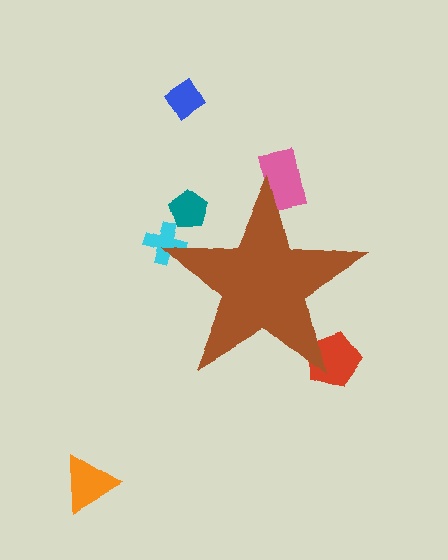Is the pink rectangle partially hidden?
Yes, the pink rectangle is partially hidden behind the brown star.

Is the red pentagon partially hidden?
Yes, the red pentagon is partially hidden behind the brown star.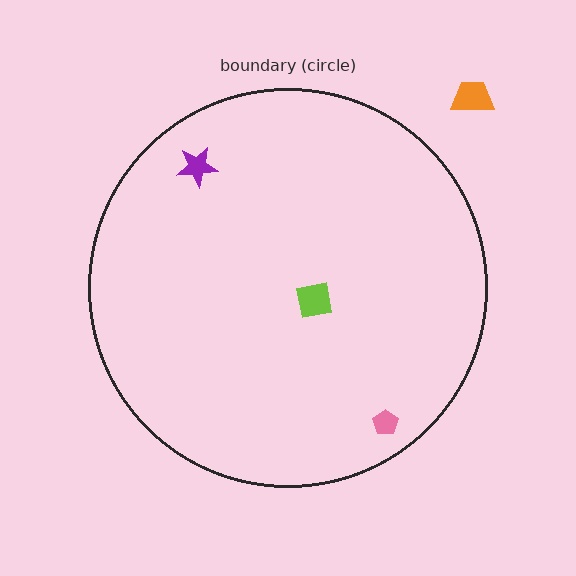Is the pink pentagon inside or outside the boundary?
Inside.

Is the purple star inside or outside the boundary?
Inside.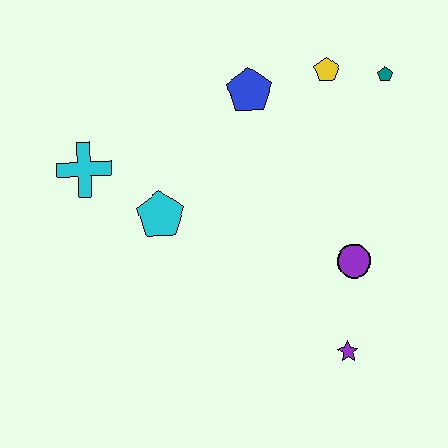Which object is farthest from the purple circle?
The cyan cross is farthest from the purple circle.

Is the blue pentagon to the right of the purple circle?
No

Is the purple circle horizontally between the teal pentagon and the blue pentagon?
Yes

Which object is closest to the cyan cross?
The cyan pentagon is closest to the cyan cross.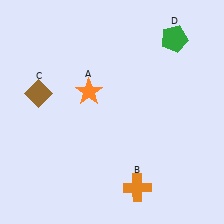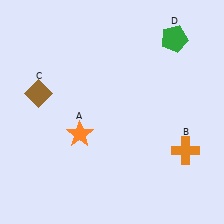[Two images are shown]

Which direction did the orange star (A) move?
The orange star (A) moved down.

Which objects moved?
The objects that moved are: the orange star (A), the orange cross (B).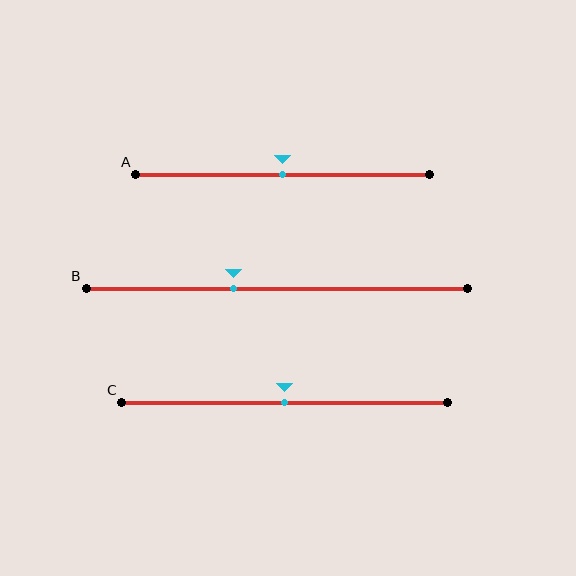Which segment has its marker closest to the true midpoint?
Segment A has its marker closest to the true midpoint.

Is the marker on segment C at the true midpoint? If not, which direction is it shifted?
Yes, the marker on segment C is at the true midpoint.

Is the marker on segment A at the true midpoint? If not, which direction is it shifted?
Yes, the marker on segment A is at the true midpoint.